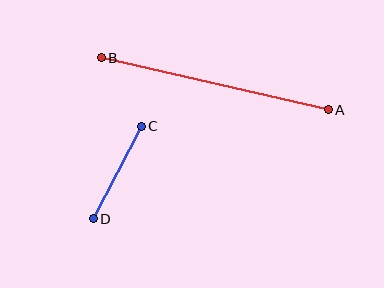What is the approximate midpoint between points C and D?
The midpoint is at approximately (117, 173) pixels.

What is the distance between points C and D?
The distance is approximately 104 pixels.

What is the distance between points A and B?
The distance is approximately 233 pixels.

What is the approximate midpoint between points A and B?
The midpoint is at approximately (215, 84) pixels.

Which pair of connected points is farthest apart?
Points A and B are farthest apart.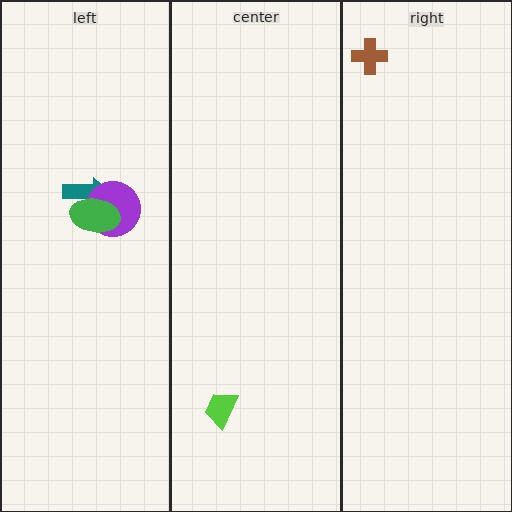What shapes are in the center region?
The lime trapezoid.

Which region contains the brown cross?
The right region.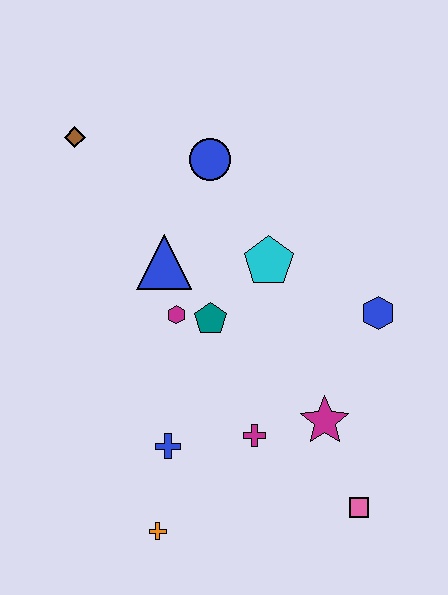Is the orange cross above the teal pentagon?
No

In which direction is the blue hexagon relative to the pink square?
The blue hexagon is above the pink square.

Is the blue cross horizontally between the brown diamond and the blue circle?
Yes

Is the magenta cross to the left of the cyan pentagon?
Yes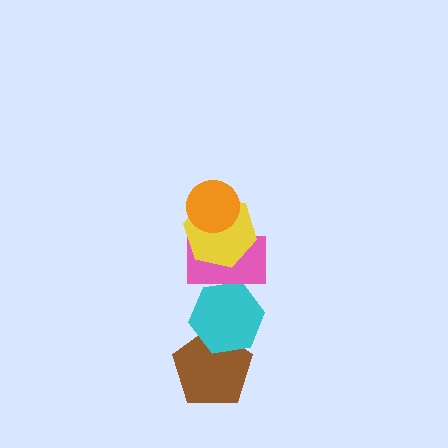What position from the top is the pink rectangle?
The pink rectangle is 3rd from the top.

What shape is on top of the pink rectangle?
The yellow hexagon is on top of the pink rectangle.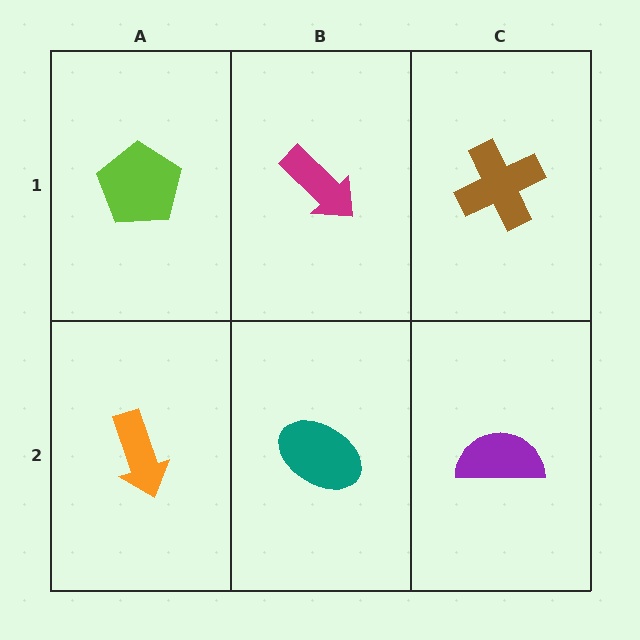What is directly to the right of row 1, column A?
A magenta arrow.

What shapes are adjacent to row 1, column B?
A teal ellipse (row 2, column B), a lime pentagon (row 1, column A), a brown cross (row 1, column C).